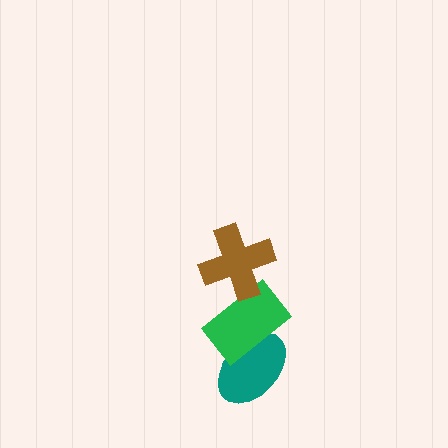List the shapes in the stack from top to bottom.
From top to bottom: the brown cross, the green rectangle, the teal ellipse.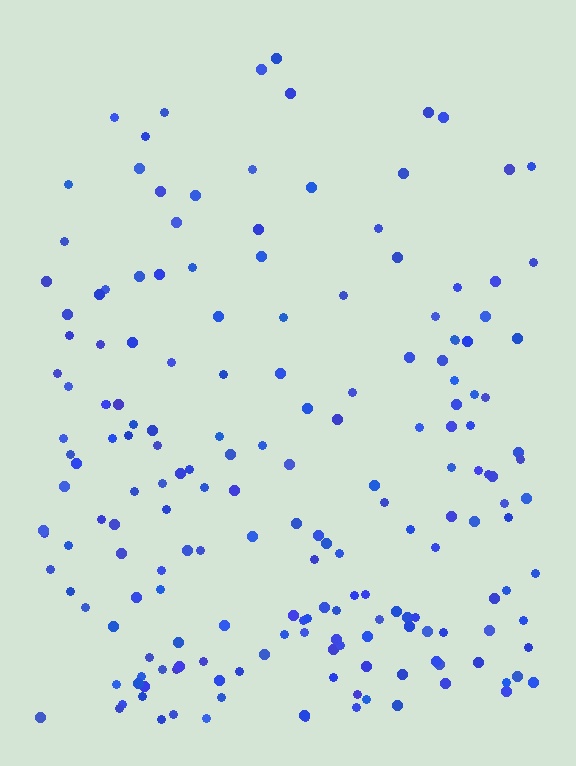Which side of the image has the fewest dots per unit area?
The top.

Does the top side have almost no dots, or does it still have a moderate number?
Still a moderate number, just noticeably fewer than the bottom.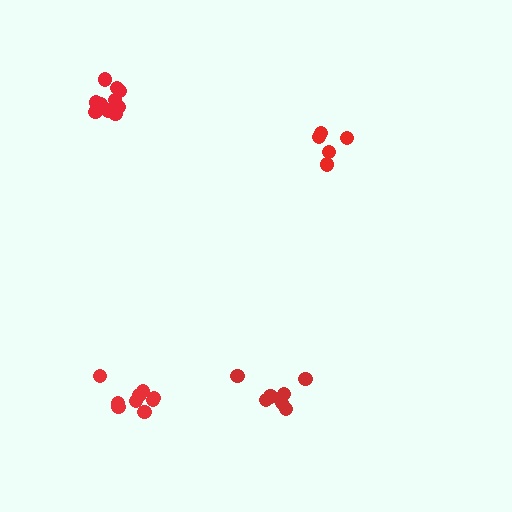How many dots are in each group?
Group 1: 9 dots, Group 2: 5 dots, Group 3: 7 dots, Group 4: 10 dots (31 total).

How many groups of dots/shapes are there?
There are 4 groups.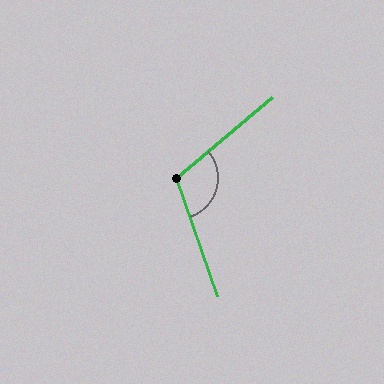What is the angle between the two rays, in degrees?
Approximately 111 degrees.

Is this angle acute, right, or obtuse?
It is obtuse.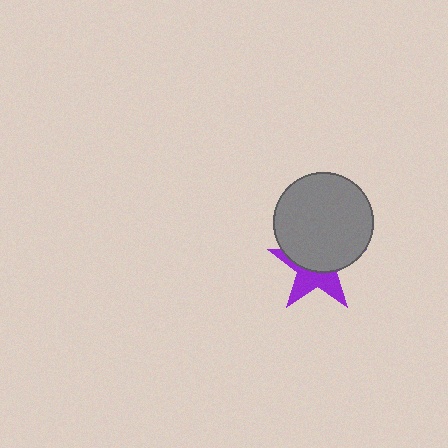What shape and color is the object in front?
The object in front is a gray circle.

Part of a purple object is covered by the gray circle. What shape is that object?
It is a star.